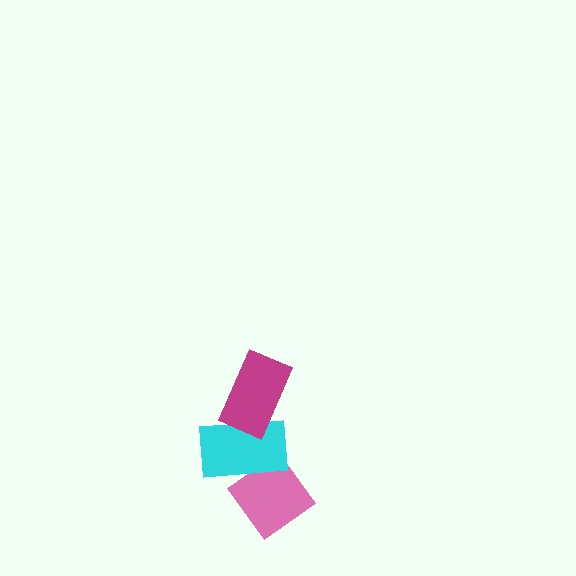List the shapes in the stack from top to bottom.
From top to bottom: the magenta rectangle, the cyan rectangle, the pink diamond.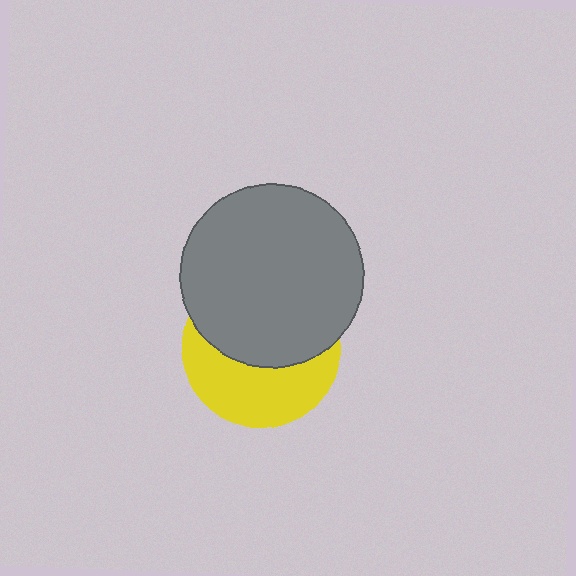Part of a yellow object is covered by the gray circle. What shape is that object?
It is a circle.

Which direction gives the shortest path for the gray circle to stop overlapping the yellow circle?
Moving up gives the shortest separation.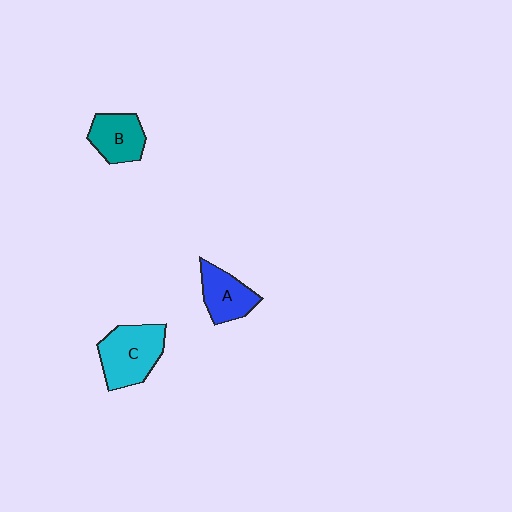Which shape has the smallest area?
Shape B (teal).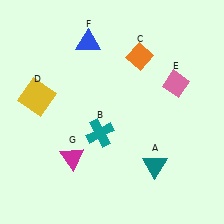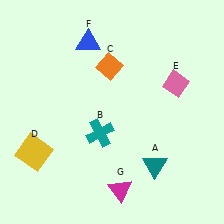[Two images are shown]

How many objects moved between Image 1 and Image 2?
3 objects moved between the two images.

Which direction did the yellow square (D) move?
The yellow square (D) moved down.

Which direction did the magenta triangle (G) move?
The magenta triangle (G) moved right.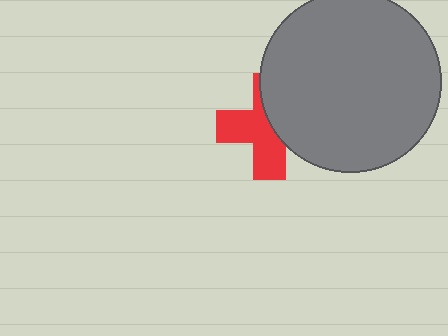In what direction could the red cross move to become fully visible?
The red cross could move left. That would shift it out from behind the gray circle entirely.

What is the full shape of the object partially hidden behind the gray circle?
The partially hidden object is a red cross.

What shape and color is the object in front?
The object in front is a gray circle.